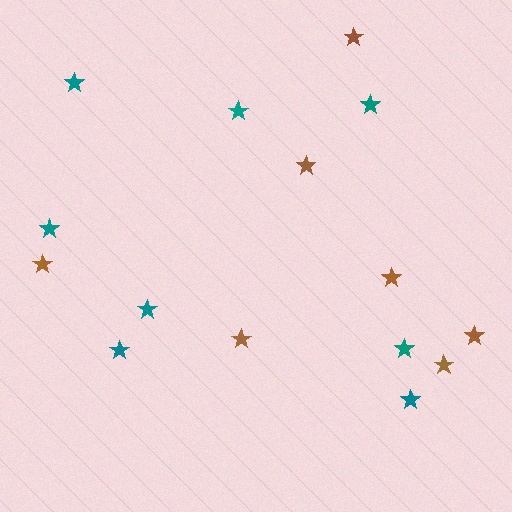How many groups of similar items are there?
There are 2 groups: one group of brown stars (7) and one group of teal stars (8).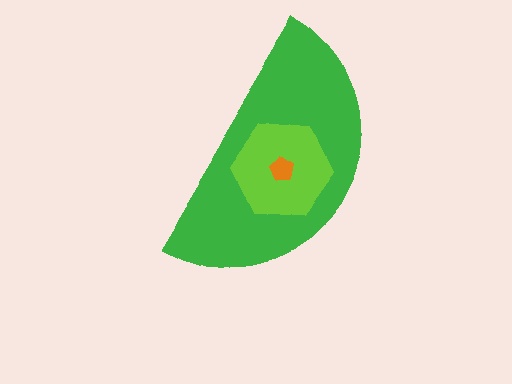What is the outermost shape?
The green semicircle.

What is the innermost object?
The orange pentagon.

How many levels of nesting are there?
3.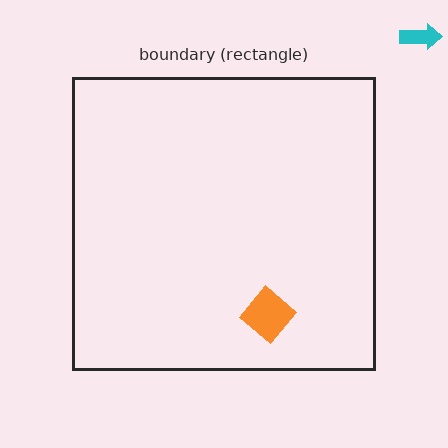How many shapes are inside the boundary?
1 inside, 1 outside.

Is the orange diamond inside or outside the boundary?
Inside.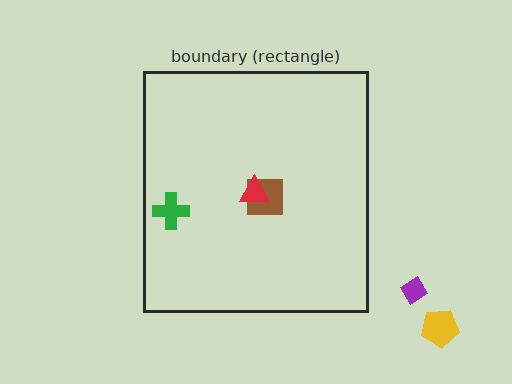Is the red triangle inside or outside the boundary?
Inside.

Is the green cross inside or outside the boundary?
Inside.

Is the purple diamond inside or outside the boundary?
Outside.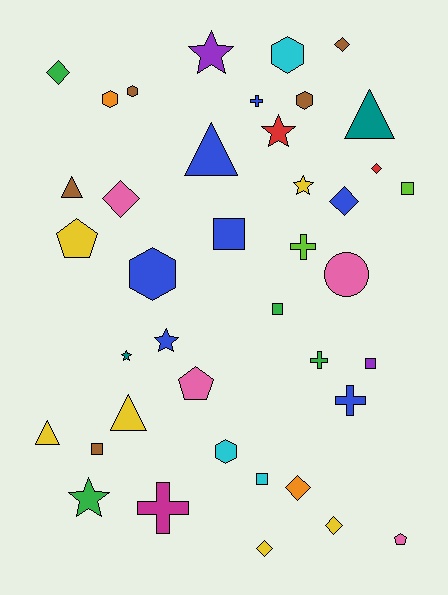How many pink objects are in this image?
There are 4 pink objects.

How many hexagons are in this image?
There are 6 hexagons.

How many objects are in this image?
There are 40 objects.